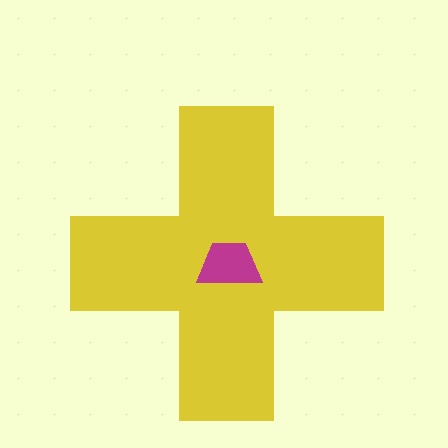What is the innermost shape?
The magenta trapezoid.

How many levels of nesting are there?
2.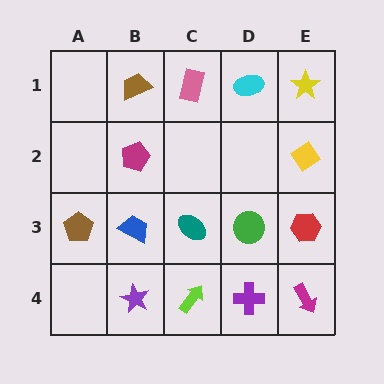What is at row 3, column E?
A red hexagon.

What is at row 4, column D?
A purple cross.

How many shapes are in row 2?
2 shapes.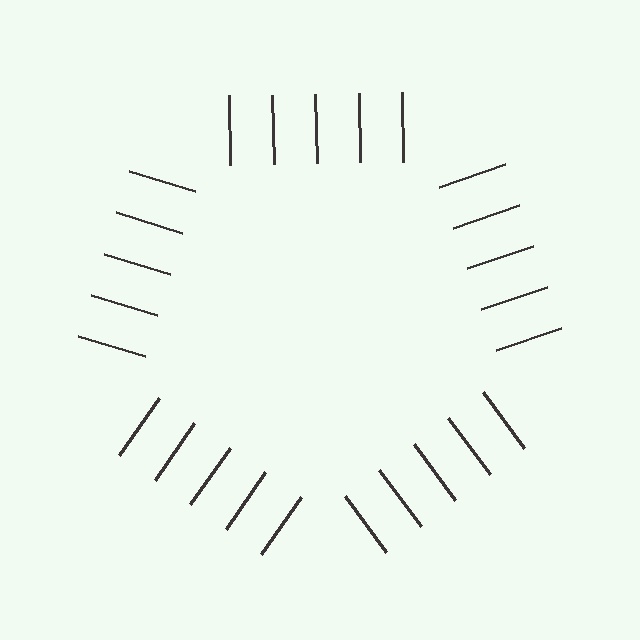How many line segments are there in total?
25 — 5 along each of the 5 edges.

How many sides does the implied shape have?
5 sides — the line-ends trace a pentagon.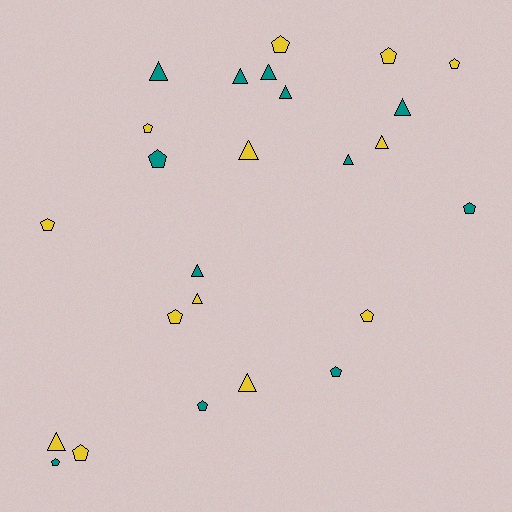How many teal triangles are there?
There are 7 teal triangles.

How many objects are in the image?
There are 25 objects.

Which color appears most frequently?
Yellow, with 13 objects.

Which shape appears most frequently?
Pentagon, with 13 objects.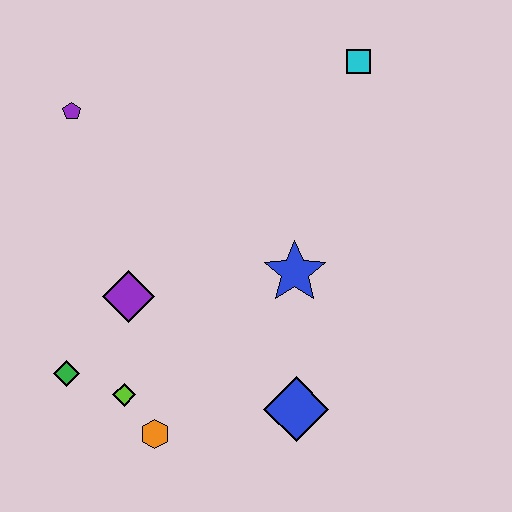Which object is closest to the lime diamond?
The orange hexagon is closest to the lime diamond.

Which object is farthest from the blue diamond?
The purple pentagon is farthest from the blue diamond.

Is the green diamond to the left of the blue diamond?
Yes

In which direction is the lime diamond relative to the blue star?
The lime diamond is to the left of the blue star.